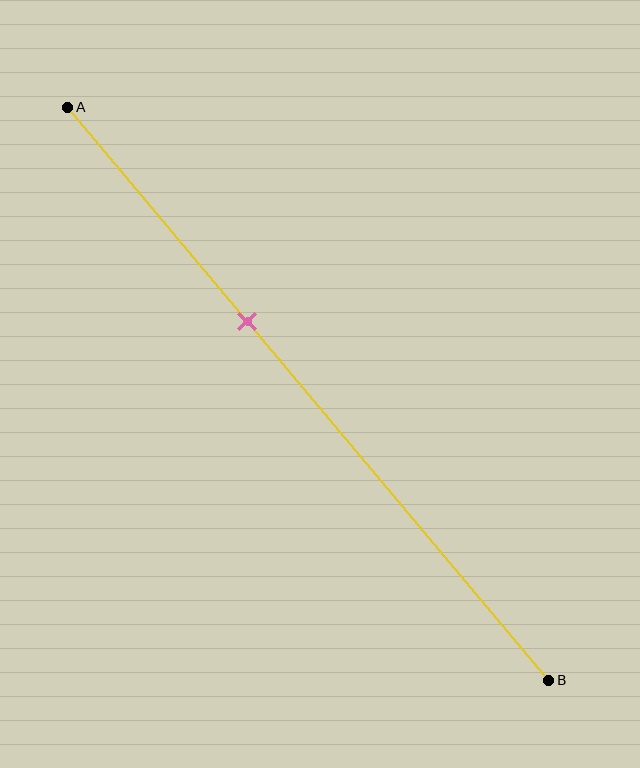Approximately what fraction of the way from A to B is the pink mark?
The pink mark is approximately 35% of the way from A to B.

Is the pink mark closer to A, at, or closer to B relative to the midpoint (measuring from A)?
The pink mark is closer to point A than the midpoint of segment AB.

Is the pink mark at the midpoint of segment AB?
No, the mark is at about 35% from A, not at the 50% midpoint.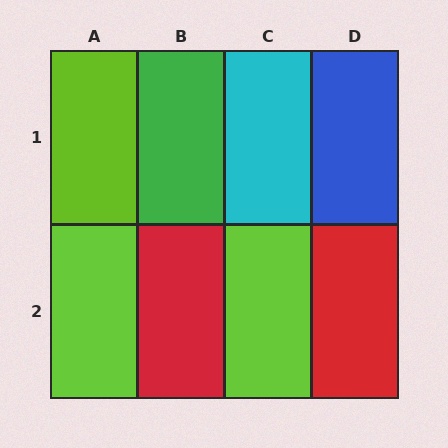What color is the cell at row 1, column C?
Cyan.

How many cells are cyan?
1 cell is cyan.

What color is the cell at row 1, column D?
Blue.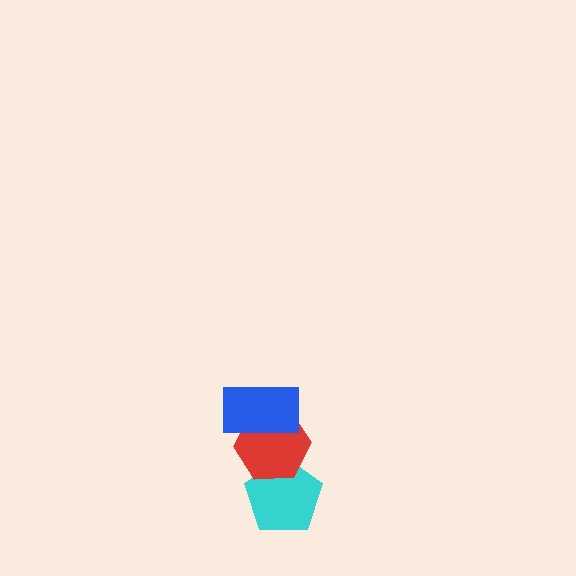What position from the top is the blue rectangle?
The blue rectangle is 1st from the top.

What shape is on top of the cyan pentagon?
The red hexagon is on top of the cyan pentagon.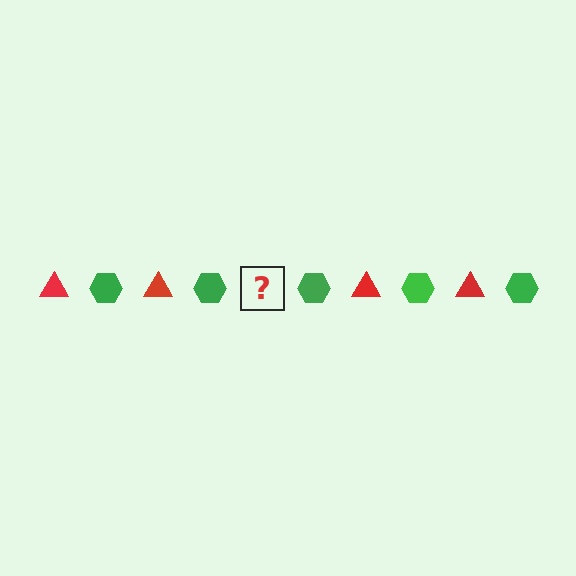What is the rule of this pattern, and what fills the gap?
The rule is that the pattern alternates between red triangle and green hexagon. The gap should be filled with a red triangle.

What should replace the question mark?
The question mark should be replaced with a red triangle.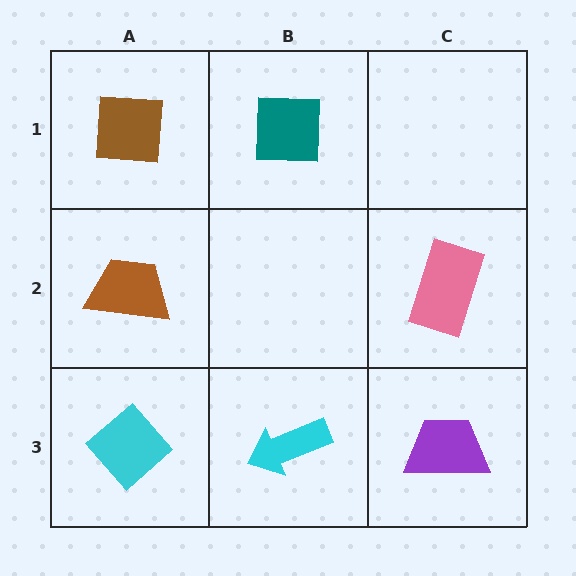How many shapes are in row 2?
2 shapes.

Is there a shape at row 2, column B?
No, that cell is empty.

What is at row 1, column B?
A teal square.